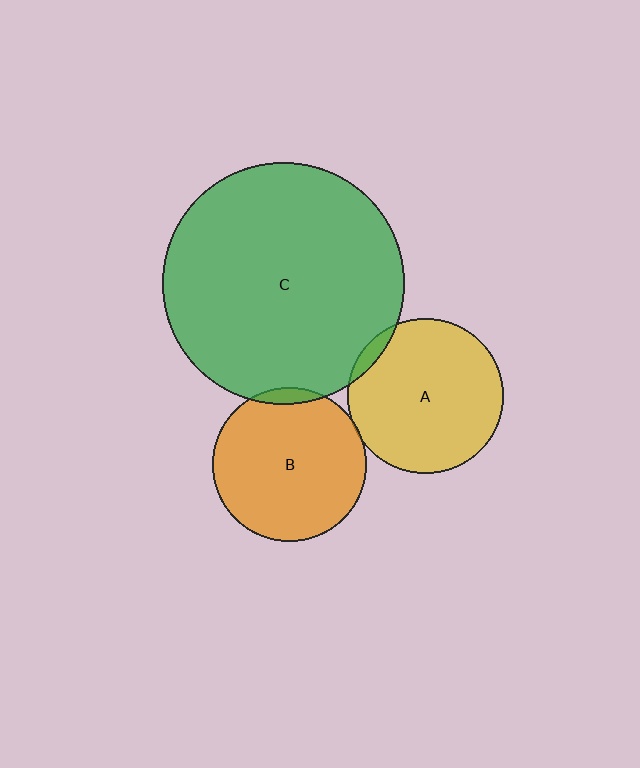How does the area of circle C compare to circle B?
Approximately 2.5 times.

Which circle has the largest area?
Circle C (green).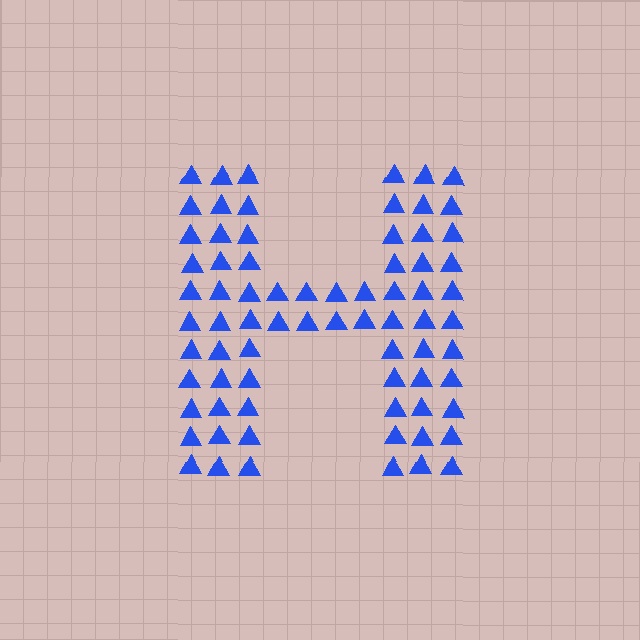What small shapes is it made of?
It is made of small triangles.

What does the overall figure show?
The overall figure shows the letter H.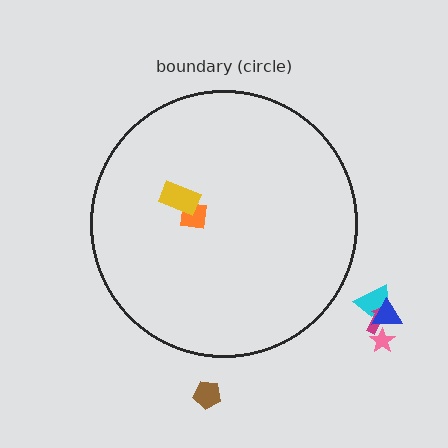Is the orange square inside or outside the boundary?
Inside.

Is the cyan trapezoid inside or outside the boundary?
Outside.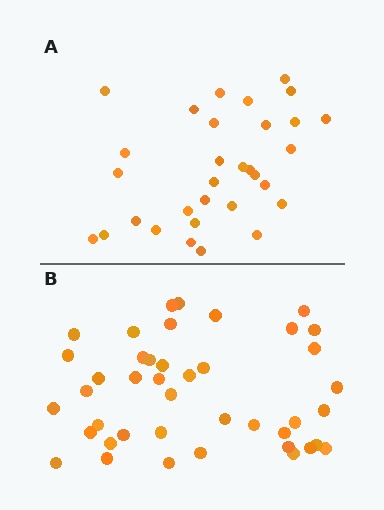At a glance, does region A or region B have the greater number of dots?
Region B (the bottom region) has more dots.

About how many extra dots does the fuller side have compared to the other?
Region B has roughly 12 or so more dots than region A.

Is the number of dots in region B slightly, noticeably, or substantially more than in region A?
Region B has noticeably more, but not dramatically so. The ratio is roughly 1.4 to 1.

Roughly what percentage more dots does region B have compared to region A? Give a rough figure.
About 35% more.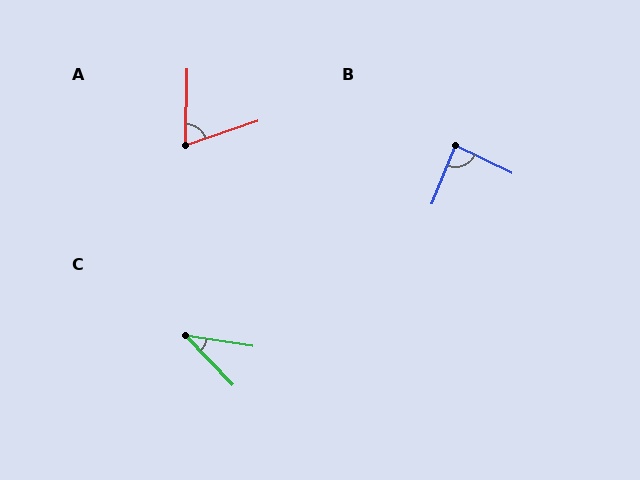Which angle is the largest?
B, at approximately 86 degrees.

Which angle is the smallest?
C, at approximately 37 degrees.